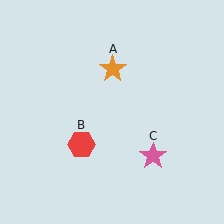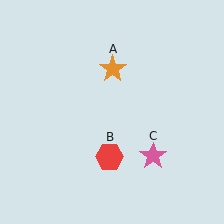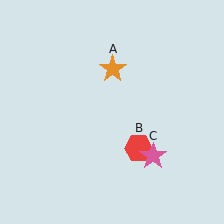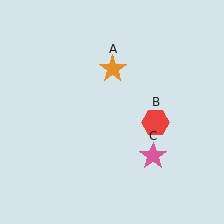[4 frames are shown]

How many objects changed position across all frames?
1 object changed position: red hexagon (object B).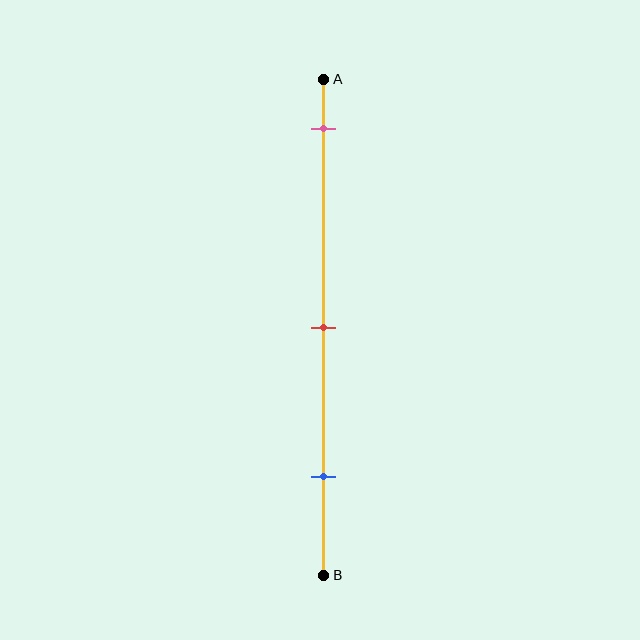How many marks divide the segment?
There are 3 marks dividing the segment.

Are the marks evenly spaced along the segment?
Yes, the marks are approximately evenly spaced.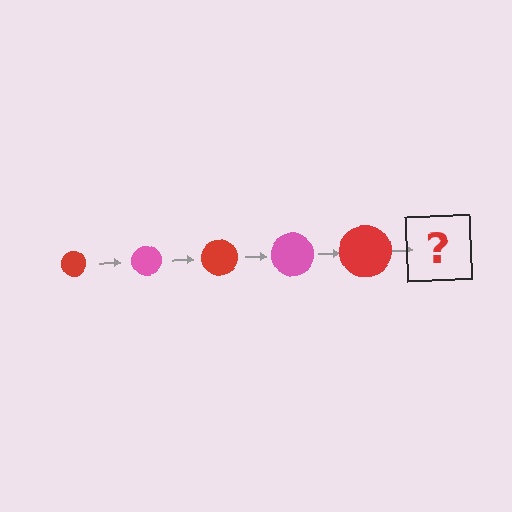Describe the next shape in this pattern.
It should be a pink circle, larger than the previous one.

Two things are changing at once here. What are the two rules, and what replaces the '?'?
The two rules are that the circle grows larger each step and the color cycles through red and pink. The '?' should be a pink circle, larger than the previous one.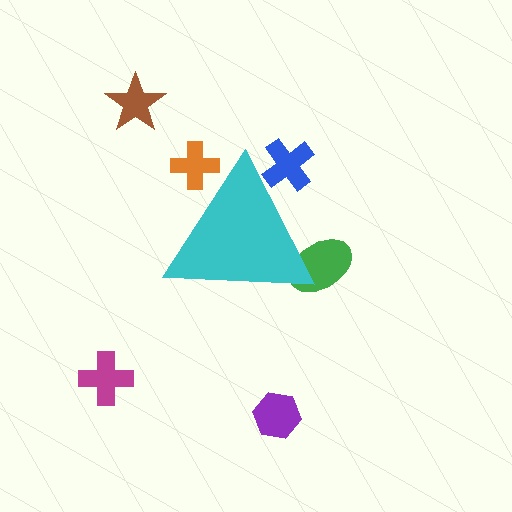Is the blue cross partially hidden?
Yes, the blue cross is partially hidden behind the cyan triangle.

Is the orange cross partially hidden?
Yes, the orange cross is partially hidden behind the cyan triangle.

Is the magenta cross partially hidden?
No, the magenta cross is fully visible.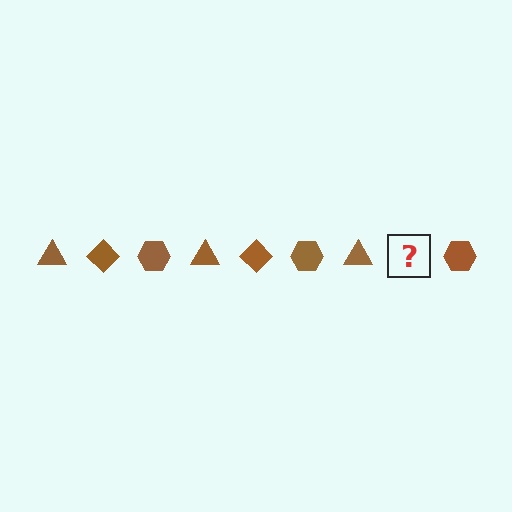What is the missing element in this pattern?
The missing element is a brown diamond.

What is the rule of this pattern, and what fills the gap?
The rule is that the pattern cycles through triangle, diamond, hexagon shapes in brown. The gap should be filled with a brown diamond.